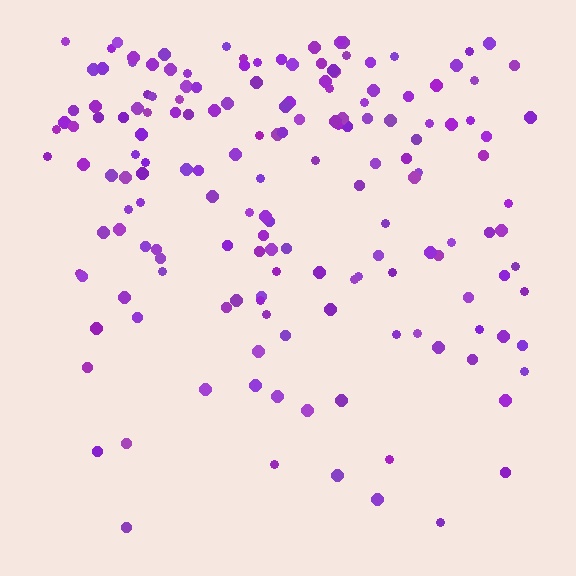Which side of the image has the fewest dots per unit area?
The bottom.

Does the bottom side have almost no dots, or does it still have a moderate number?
Still a moderate number, just noticeably fewer than the top.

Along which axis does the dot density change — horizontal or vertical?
Vertical.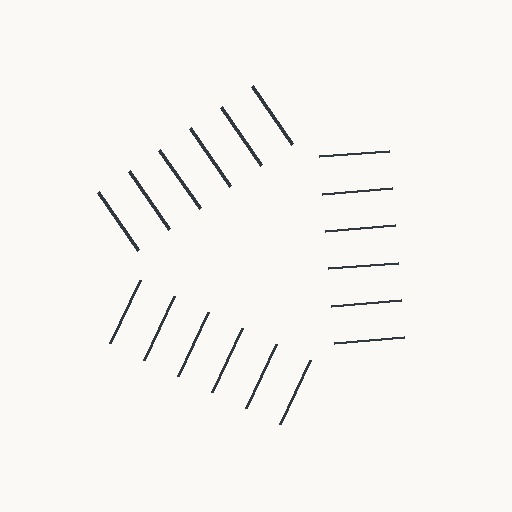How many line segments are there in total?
18 — 6 along each of the 3 edges.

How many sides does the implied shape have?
3 sides — the line-ends trace a triangle.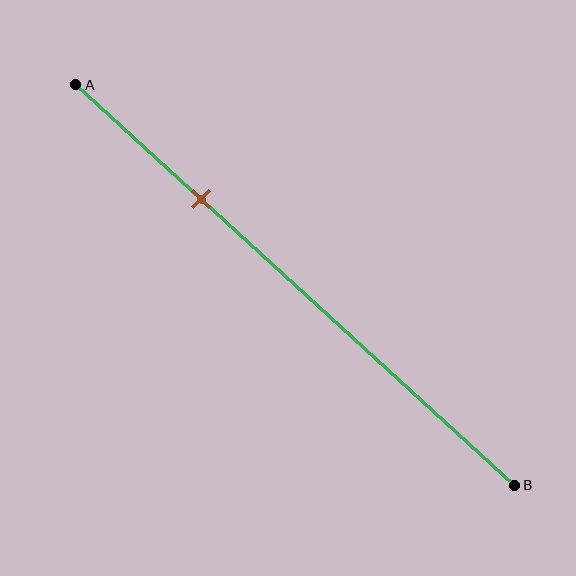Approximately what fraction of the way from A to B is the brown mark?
The brown mark is approximately 30% of the way from A to B.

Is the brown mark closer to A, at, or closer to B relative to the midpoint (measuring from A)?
The brown mark is closer to point A than the midpoint of segment AB.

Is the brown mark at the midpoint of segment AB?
No, the mark is at about 30% from A, not at the 50% midpoint.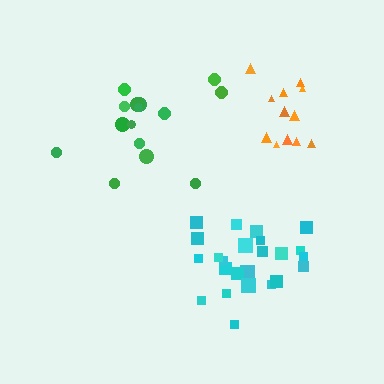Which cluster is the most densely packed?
Cyan.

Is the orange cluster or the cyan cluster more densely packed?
Cyan.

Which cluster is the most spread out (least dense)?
Green.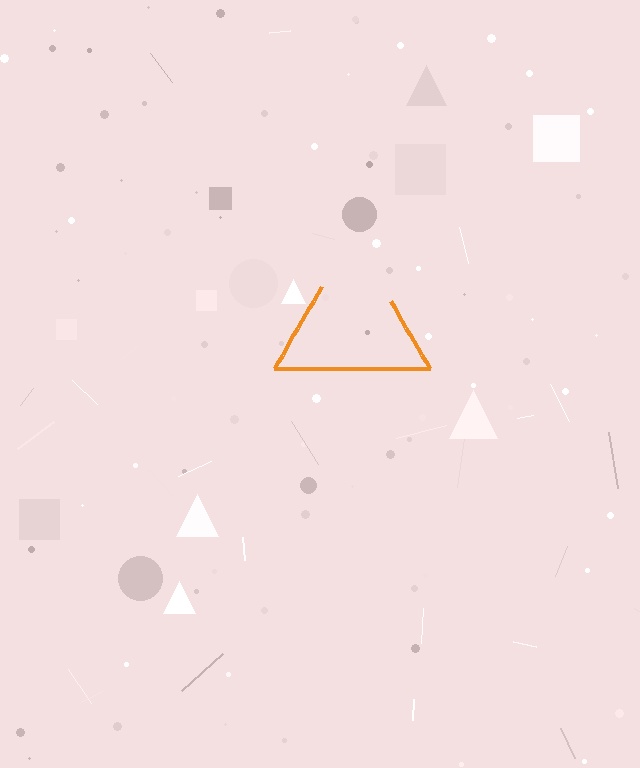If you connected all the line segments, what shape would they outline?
They would outline a triangle.